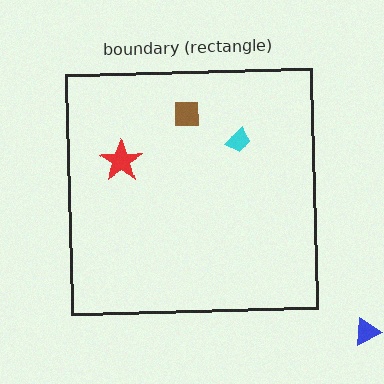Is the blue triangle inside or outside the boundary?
Outside.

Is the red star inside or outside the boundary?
Inside.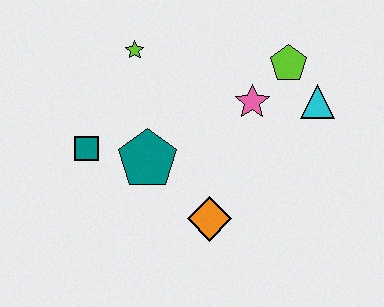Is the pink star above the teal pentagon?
Yes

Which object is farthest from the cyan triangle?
The teal square is farthest from the cyan triangle.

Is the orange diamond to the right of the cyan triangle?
No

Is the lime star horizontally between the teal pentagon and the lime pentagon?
No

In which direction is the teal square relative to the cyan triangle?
The teal square is to the left of the cyan triangle.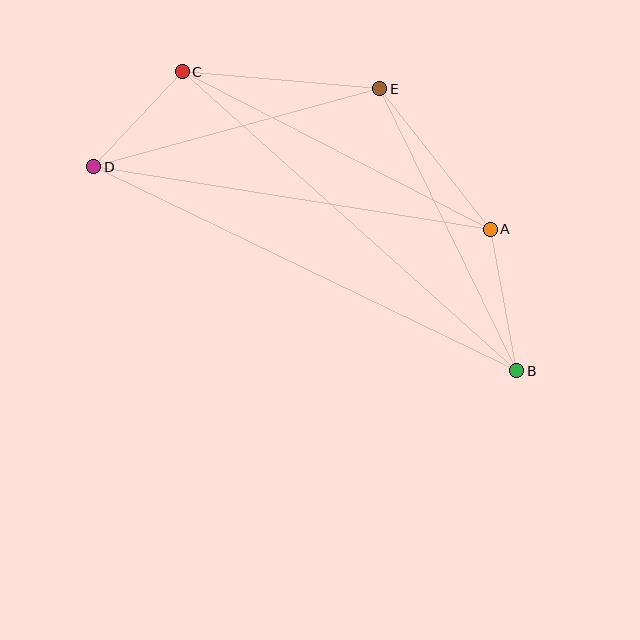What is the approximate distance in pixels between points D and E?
The distance between D and E is approximately 296 pixels.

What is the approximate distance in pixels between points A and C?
The distance between A and C is approximately 346 pixels.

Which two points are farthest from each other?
Points B and D are farthest from each other.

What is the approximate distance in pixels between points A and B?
The distance between A and B is approximately 144 pixels.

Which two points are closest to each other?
Points C and D are closest to each other.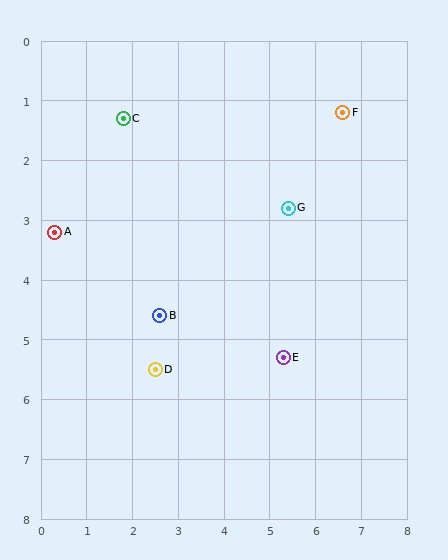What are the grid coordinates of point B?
Point B is at approximately (2.6, 4.6).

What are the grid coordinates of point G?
Point G is at approximately (5.4, 2.8).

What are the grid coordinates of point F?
Point F is at approximately (6.6, 1.2).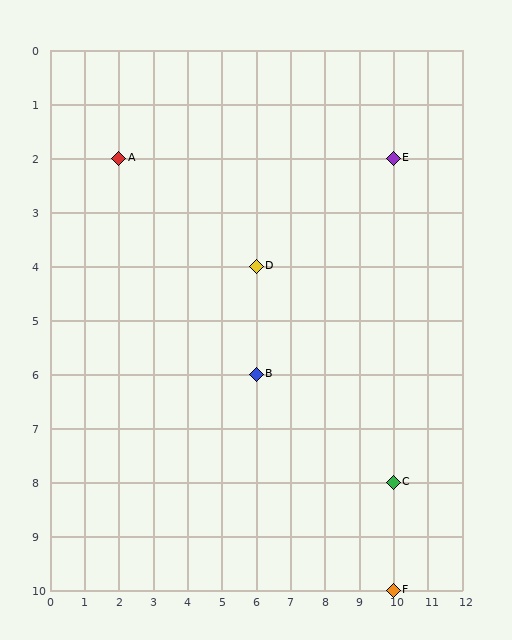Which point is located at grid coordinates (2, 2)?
Point A is at (2, 2).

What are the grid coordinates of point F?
Point F is at grid coordinates (10, 10).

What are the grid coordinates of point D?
Point D is at grid coordinates (6, 4).